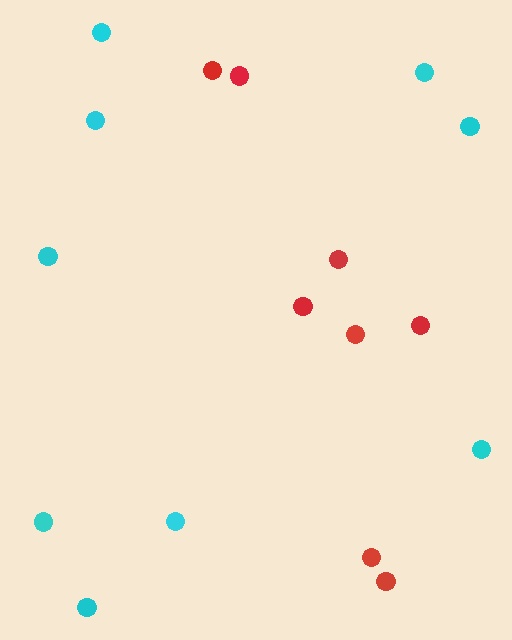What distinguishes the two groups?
There are 2 groups: one group of cyan circles (9) and one group of red circles (8).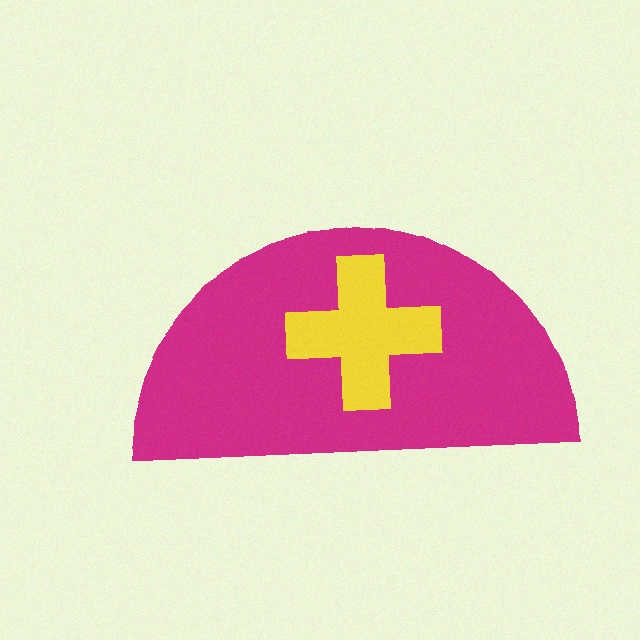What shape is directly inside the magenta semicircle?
The yellow cross.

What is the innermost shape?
The yellow cross.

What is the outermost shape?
The magenta semicircle.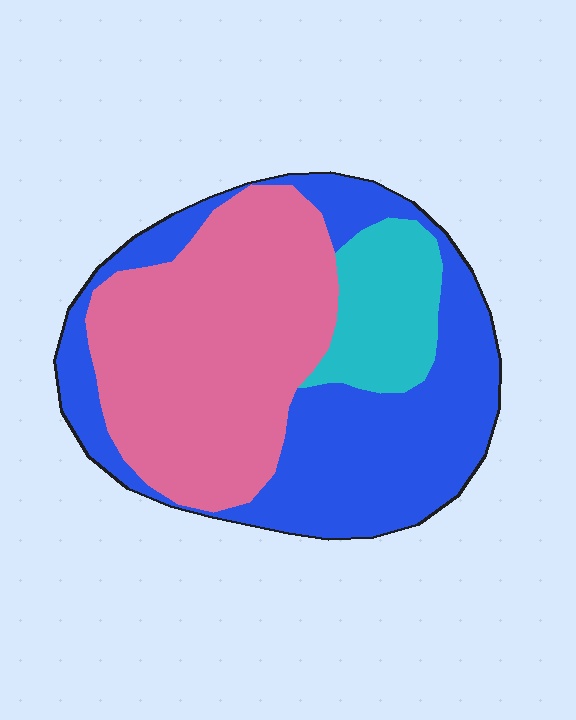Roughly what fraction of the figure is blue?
Blue covers roughly 40% of the figure.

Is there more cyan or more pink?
Pink.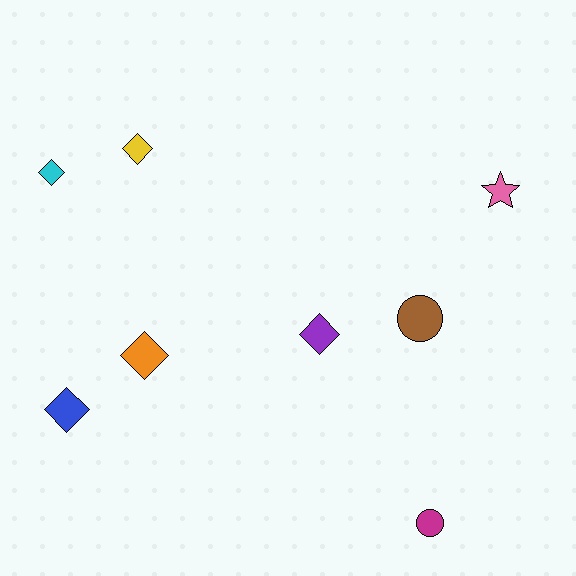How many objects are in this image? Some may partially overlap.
There are 8 objects.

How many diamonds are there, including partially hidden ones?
There are 5 diamonds.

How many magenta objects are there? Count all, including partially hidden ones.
There is 1 magenta object.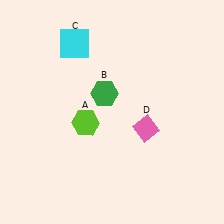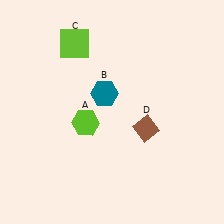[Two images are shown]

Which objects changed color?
B changed from green to teal. C changed from cyan to lime. D changed from pink to brown.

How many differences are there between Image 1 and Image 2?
There are 3 differences between the two images.